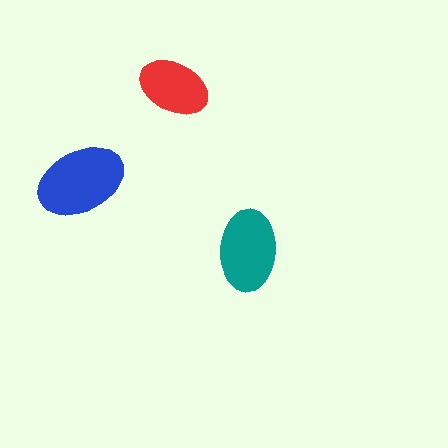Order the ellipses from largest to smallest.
the blue one, the teal one, the red one.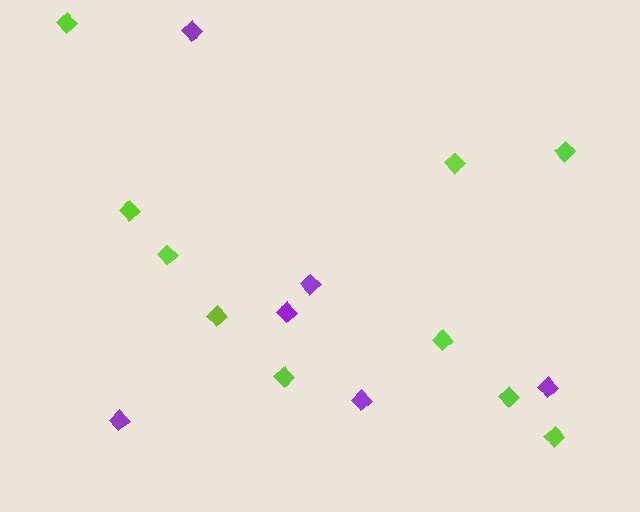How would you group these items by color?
There are 2 groups: one group of purple diamonds (6) and one group of lime diamonds (10).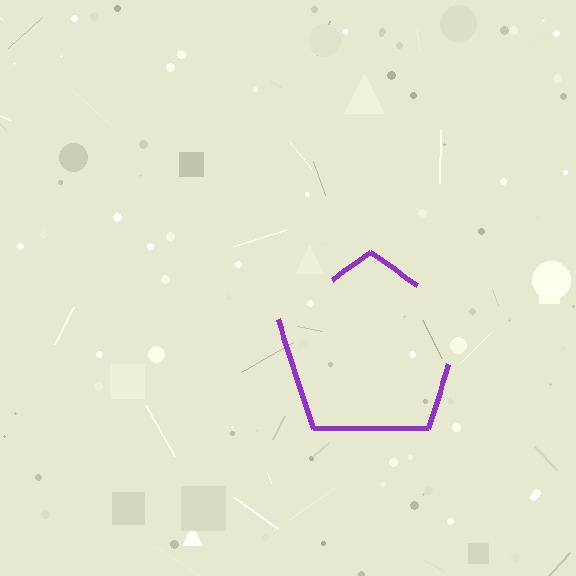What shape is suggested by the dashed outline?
The dashed outline suggests a pentagon.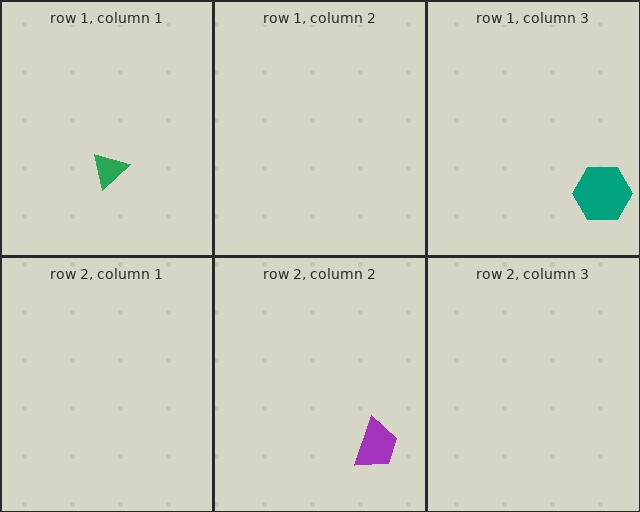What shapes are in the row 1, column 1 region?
The green triangle.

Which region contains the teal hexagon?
The row 1, column 3 region.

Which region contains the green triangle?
The row 1, column 1 region.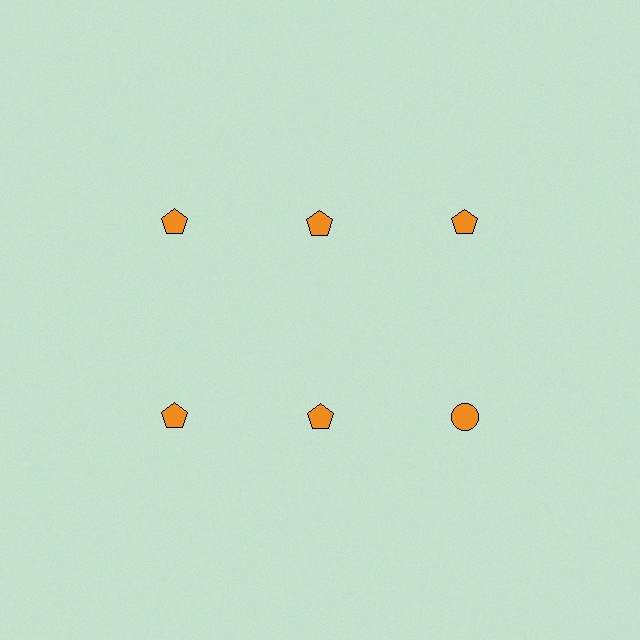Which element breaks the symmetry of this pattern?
The orange circle in the second row, center column breaks the symmetry. All other shapes are orange pentagons.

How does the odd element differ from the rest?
It has a different shape: circle instead of pentagon.